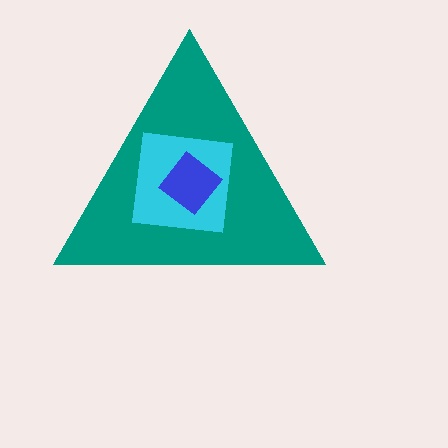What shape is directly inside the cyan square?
The blue diamond.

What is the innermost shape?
The blue diamond.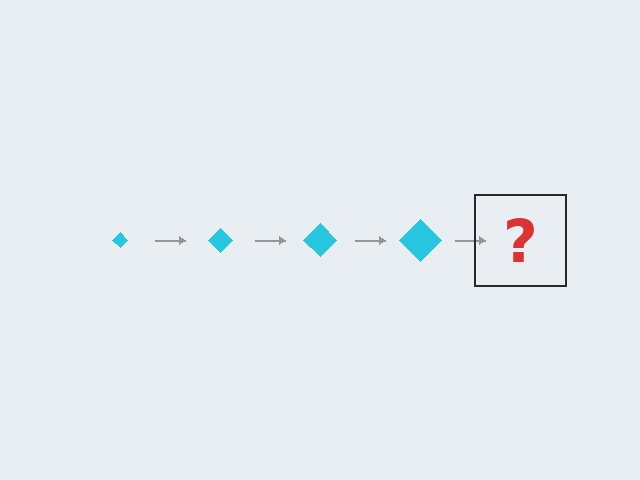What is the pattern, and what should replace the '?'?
The pattern is that the diamond gets progressively larger each step. The '?' should be a cyan diamond, larger than the previous one.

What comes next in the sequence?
The next element should be a cyan diamond, larger than the previous one.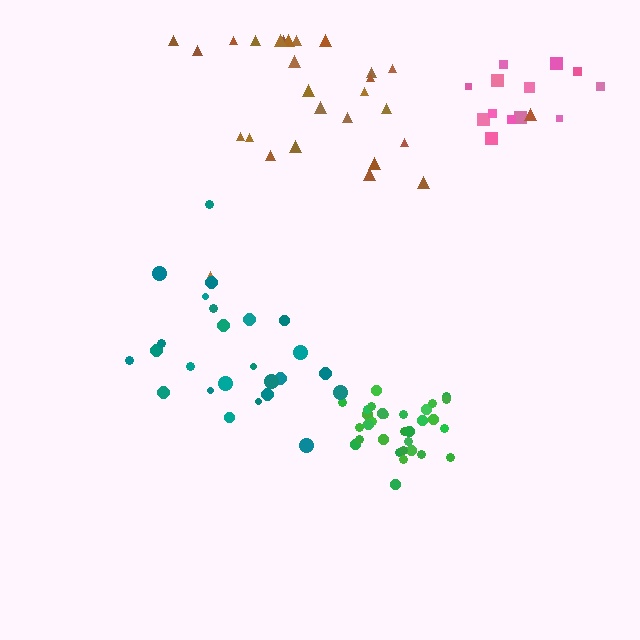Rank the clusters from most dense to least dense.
green, pink, teal, brown.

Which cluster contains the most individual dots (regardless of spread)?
Green (31).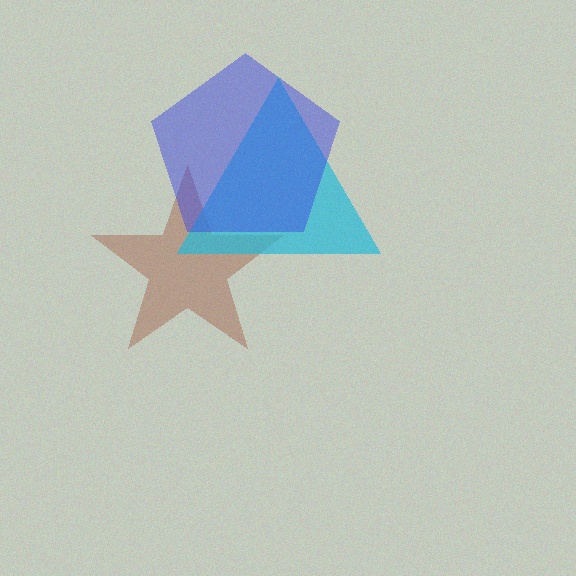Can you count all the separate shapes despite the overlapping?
Yes, there are 3 separate shapes.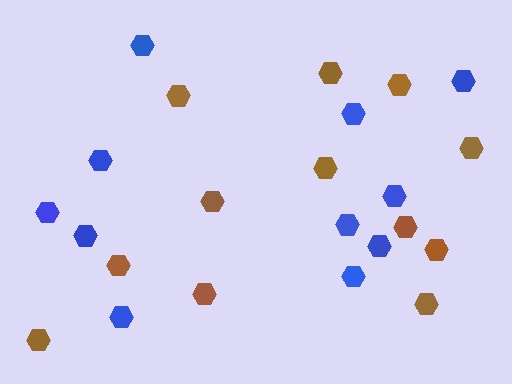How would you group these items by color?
There are 2 groups: one group of brown hexagons (12) and one group of blue hexagons (11).